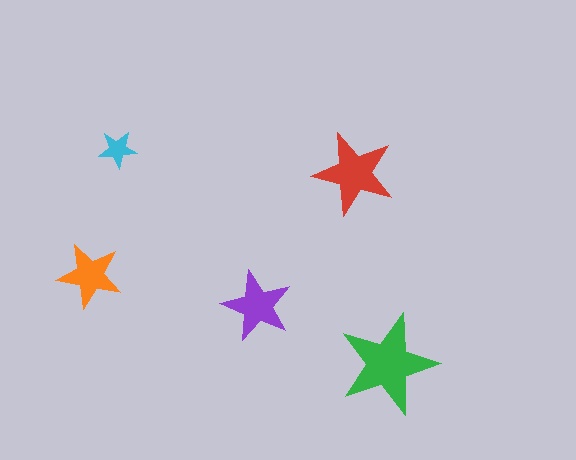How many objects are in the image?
There are 5 objects in the image.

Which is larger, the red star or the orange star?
The red one.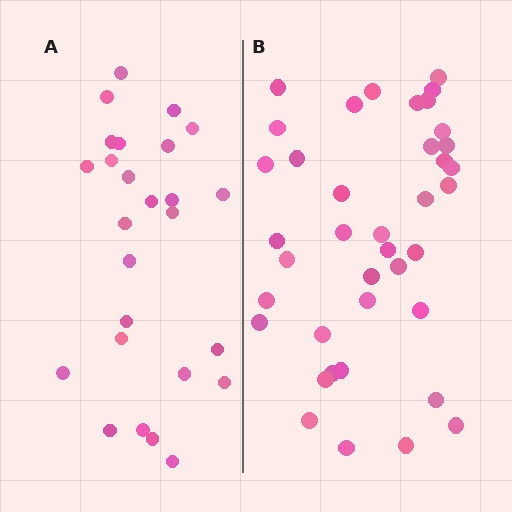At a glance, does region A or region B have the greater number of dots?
Region B (the right region) has more dots.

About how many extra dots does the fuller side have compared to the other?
Region B has approximately 15 more dots than region A.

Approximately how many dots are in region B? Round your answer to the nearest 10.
About 40 dots. (The exact count is 39, which rounds to 40.)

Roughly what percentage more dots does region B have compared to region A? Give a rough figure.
About 50% more.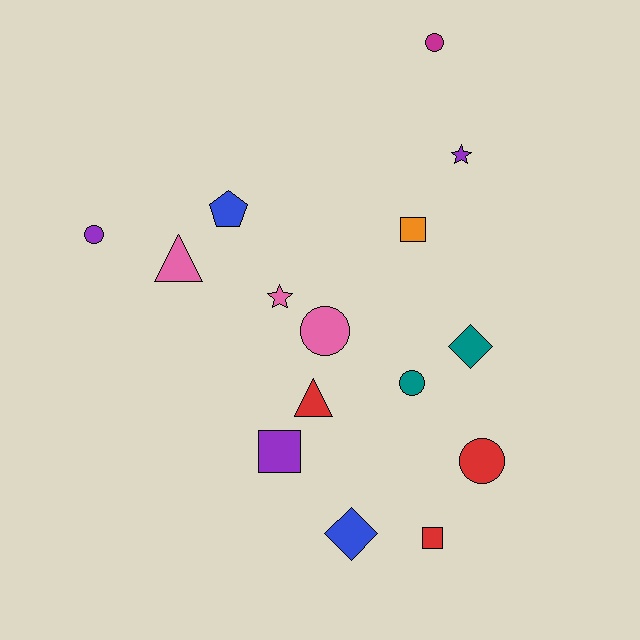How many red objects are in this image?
There are 3 red objects.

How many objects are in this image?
There are 15 objects.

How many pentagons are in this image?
There is 1 pentagon.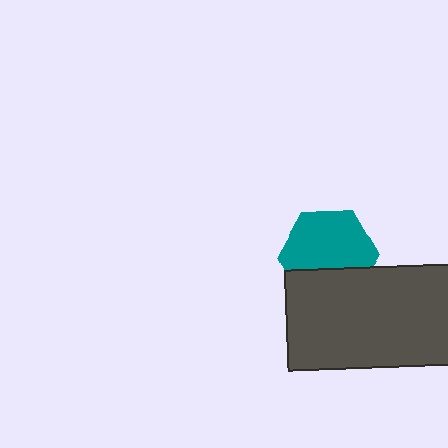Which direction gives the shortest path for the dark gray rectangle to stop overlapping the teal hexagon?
Moving down gives the shortest separation.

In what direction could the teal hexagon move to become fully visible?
The teal hexagon could move up. That would shift it out from behind the dark gray rectangle entirely.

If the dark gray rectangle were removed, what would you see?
You would see the complete teal hexagon.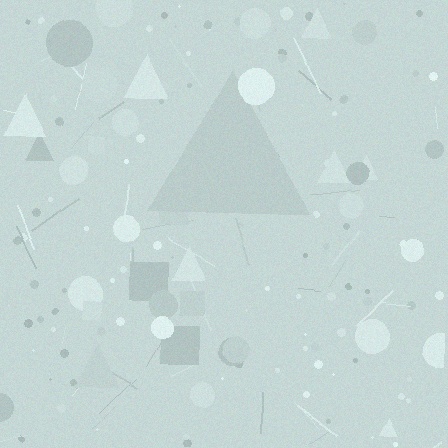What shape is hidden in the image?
A triangle is hidden in the image.